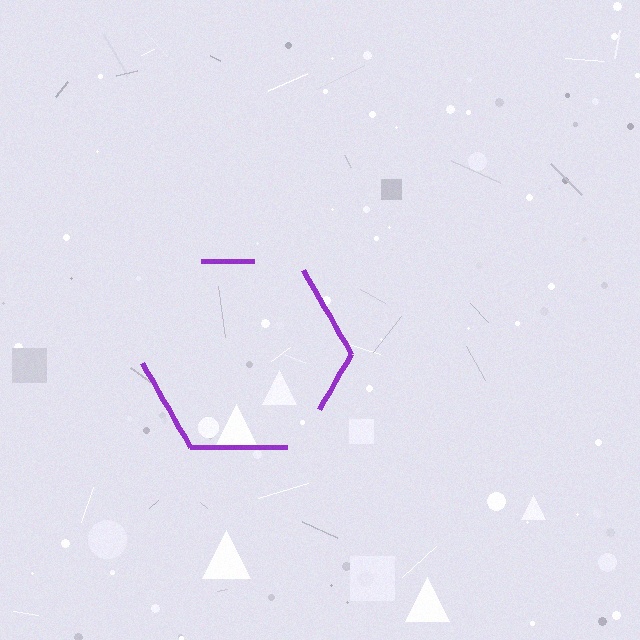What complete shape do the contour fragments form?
The contour fragments form a hexagon.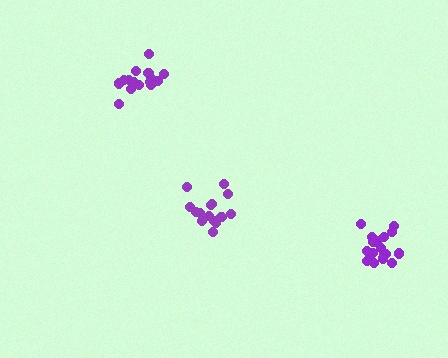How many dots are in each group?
Group 1: 18 dots, Group 2: 16 dots, Group 3: 15 dots (49 total).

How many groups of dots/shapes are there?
There are 3 groups.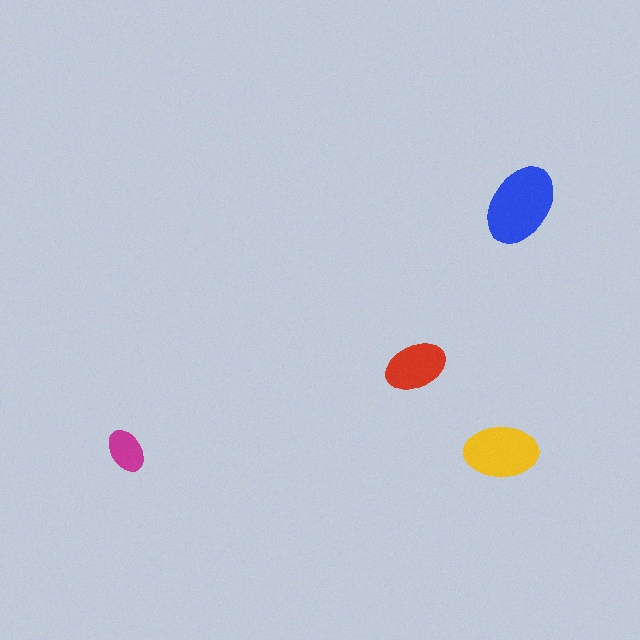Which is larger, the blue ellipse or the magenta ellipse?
The blue one.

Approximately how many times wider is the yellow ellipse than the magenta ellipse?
About 1.5 times wider.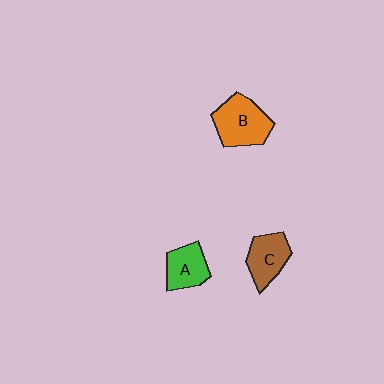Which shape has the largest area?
Shape B (orange).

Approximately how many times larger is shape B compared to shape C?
Approximately 1.3 times.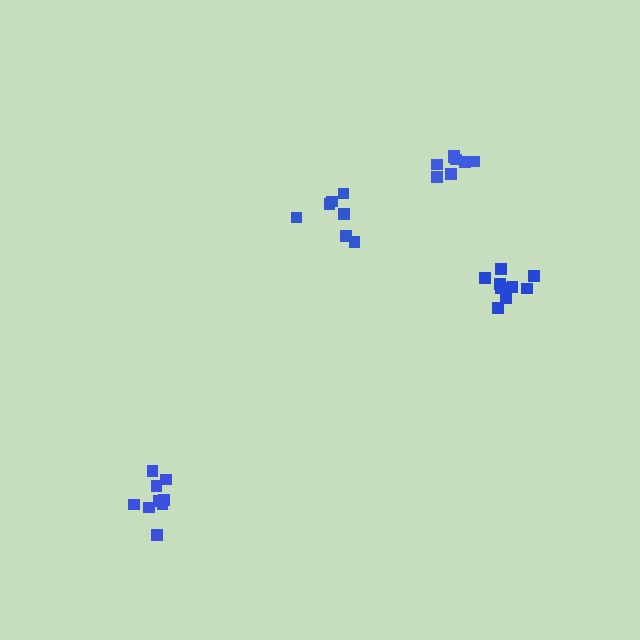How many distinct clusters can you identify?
There are 4 distinct clusters.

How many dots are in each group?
Group 1: 9 dots, Group 2: 8 dots, Group 3: 7 dots, Group 4: 9 dots (33 total).